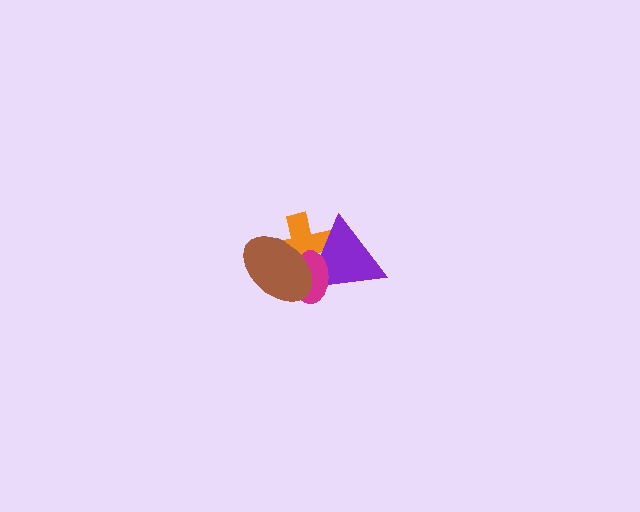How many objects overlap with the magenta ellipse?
3 objects overlap with the magenta ellipse.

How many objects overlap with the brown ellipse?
3 objects overlap with the brown ellipse.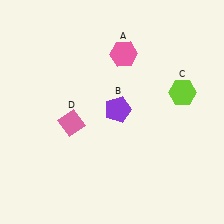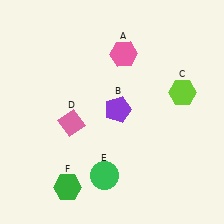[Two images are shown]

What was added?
A green circle (E), a green hexagon (F) were added in Image 2.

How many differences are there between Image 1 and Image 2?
There are 2 differences between the two images.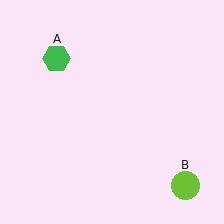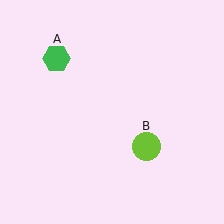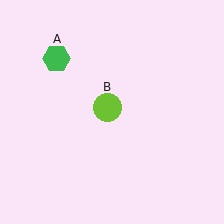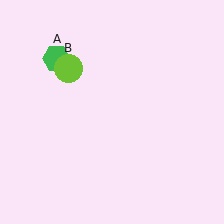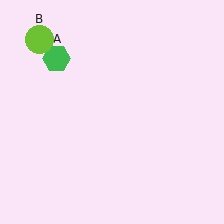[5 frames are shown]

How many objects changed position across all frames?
1 object changed position: lime circle (object B).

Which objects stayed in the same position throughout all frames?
Green hexagon (object A) remained stationary.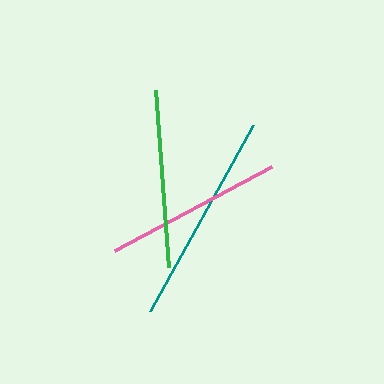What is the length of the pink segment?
The pink segment is approximately 178 pixels long.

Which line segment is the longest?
The teal line is the longest at approximately 212 pixels.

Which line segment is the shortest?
The green line is the shortest at approximately 178 pixels.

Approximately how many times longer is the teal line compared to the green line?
The teal line is approximately 1.2 times the length of the green line.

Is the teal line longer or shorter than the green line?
The teal line is longer than the green line.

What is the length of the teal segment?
The teal segment is approximately 212 pixels long.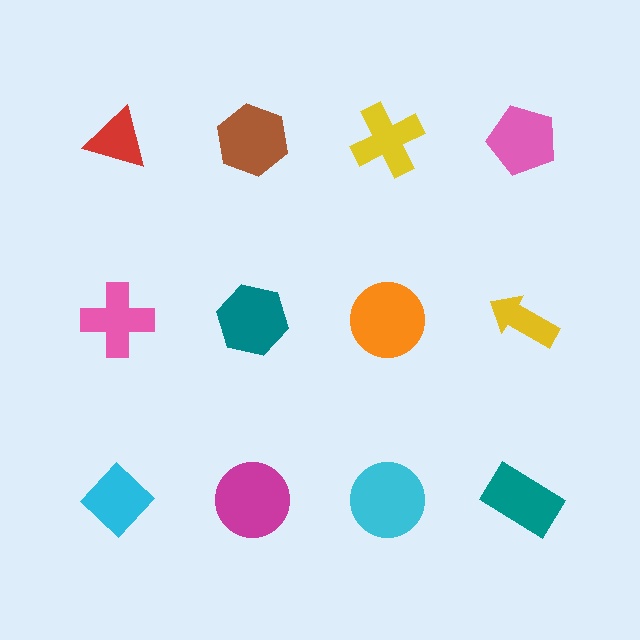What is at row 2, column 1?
A pink cross.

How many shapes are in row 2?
4 shapes.